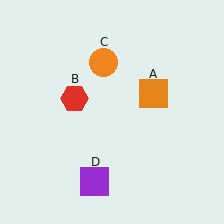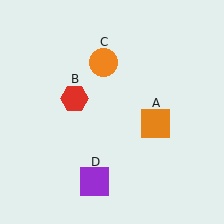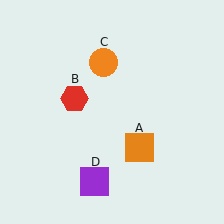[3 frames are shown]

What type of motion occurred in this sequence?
The orange square (object A) rotated clockwise around the center of the scene.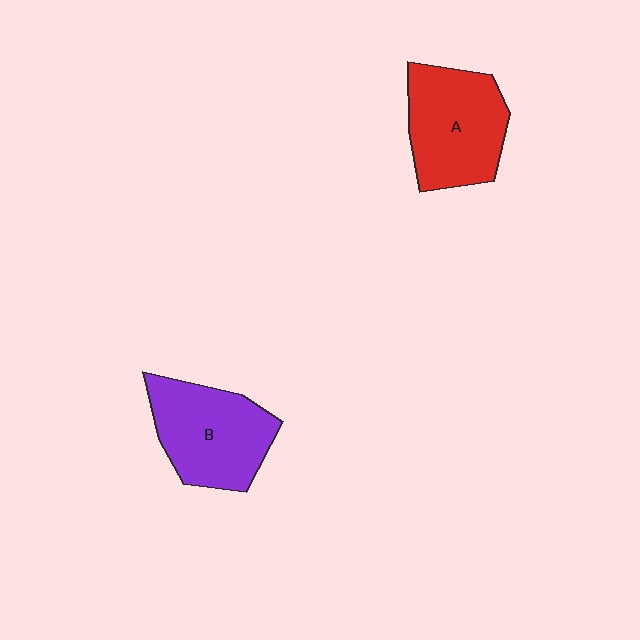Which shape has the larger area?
Shape A (red).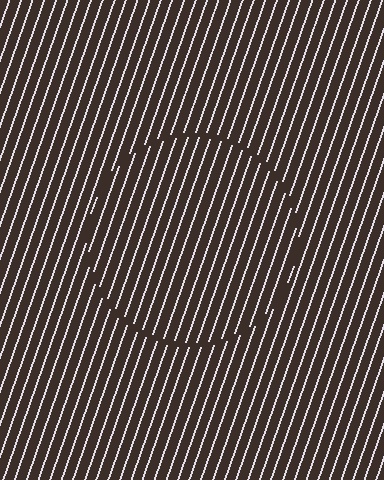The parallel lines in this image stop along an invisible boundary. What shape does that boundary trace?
An illusory circle. The interior of the shape contains the same grating, shifted by half a period — the contour is defined by the phase discontinuity where line-ends from the inner and outer gratings abut.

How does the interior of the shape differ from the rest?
The interior of the shape contains the same grating, shifted by half a period — the contour is defined by the phase discontinuity where line-ends from the inner and outer gratings abut.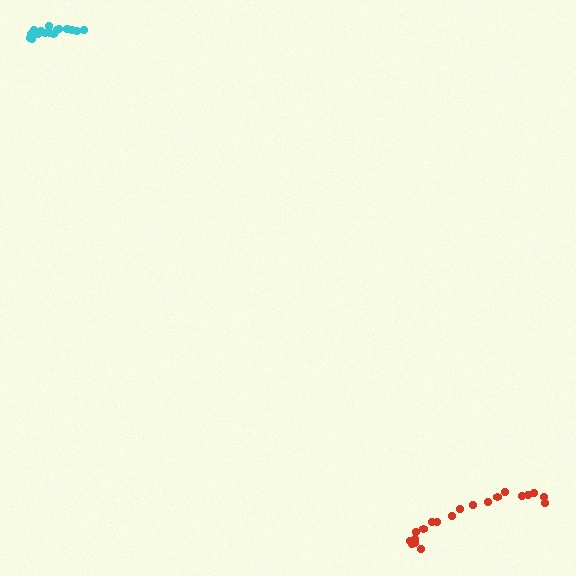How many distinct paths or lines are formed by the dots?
There are 2 distinct paths.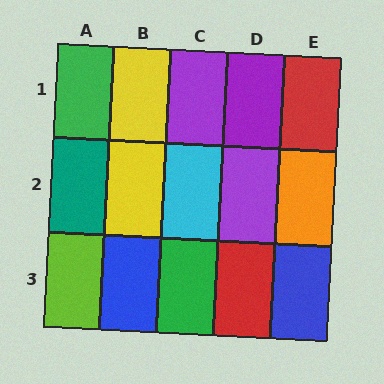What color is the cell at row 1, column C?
Purple.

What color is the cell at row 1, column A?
Green.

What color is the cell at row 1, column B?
Yellow.